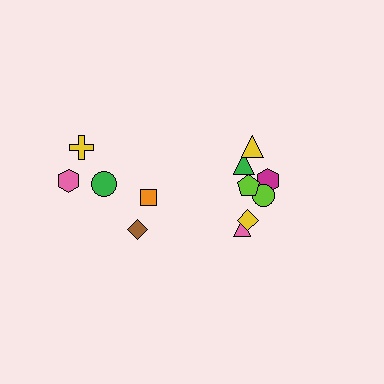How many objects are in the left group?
There are 5 objects.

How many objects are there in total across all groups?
There are 12 objects.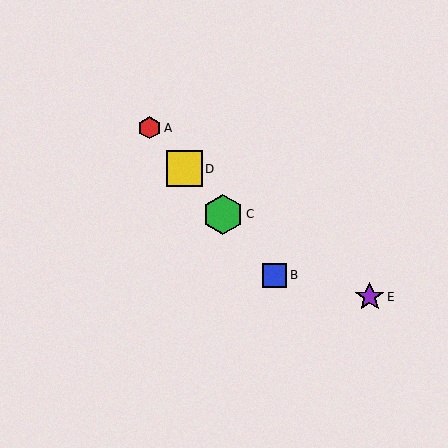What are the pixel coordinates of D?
Object D is at (184, 169).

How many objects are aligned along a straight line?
4 objects (A, B, C, D) are aligned along a straight line.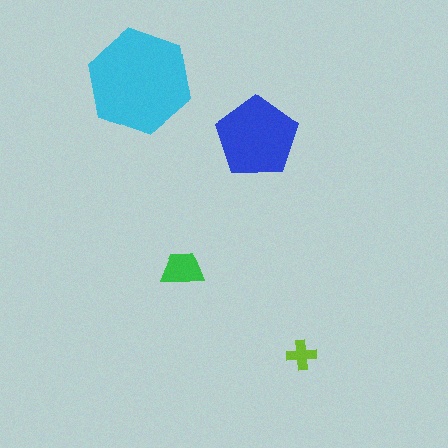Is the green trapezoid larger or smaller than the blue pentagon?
Smaller.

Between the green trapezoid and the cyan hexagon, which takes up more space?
The cyan hexagon.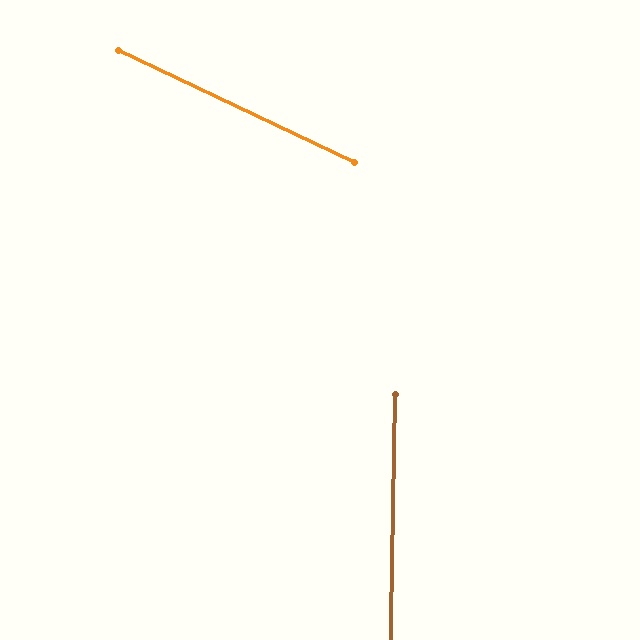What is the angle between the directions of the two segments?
Approximately 65 degrees.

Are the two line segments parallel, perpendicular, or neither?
Neither parallel nor perpendicular — they differ by about 65°.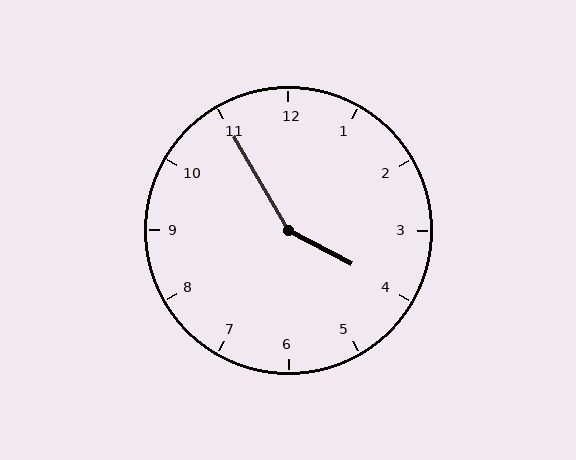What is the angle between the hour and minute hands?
Approximately 148 degrees.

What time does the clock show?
3:55.